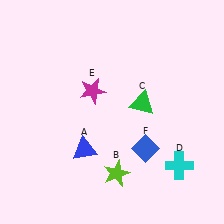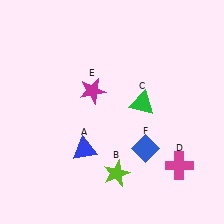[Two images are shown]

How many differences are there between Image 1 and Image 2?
There is 1 difference between the two images.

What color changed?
The cross (D) changed from cyan in Image 1 to magenta in Image 2.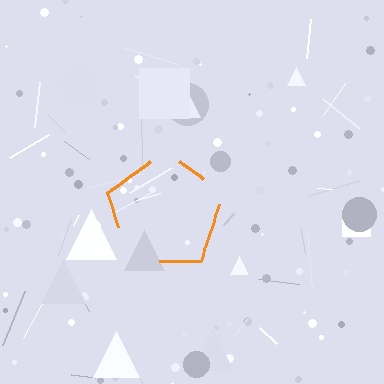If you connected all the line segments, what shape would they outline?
They would outline a pentagon.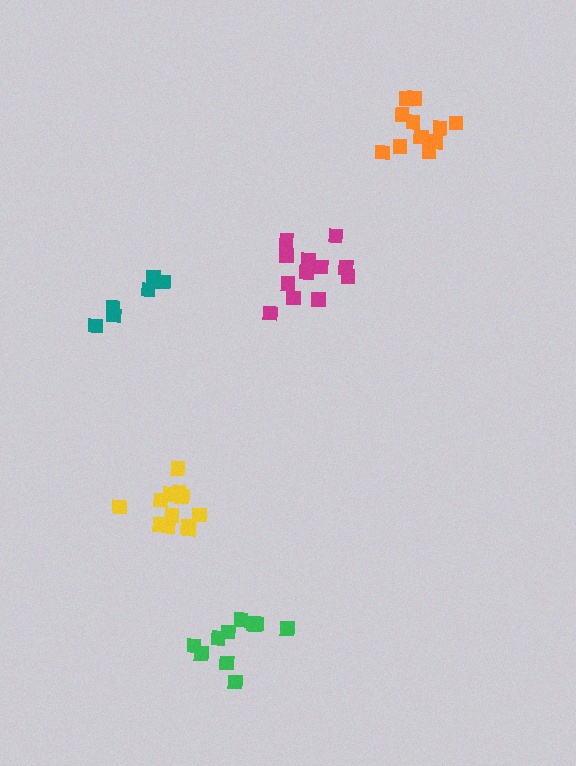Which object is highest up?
The orange cluster is topmost.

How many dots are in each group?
Group 1: 12 dots, Group 2: 11 dots, Group 3: 12 dots, Group 4: 6 dots, Group 5: 11 dots (52 total).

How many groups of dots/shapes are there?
There are 5 groups.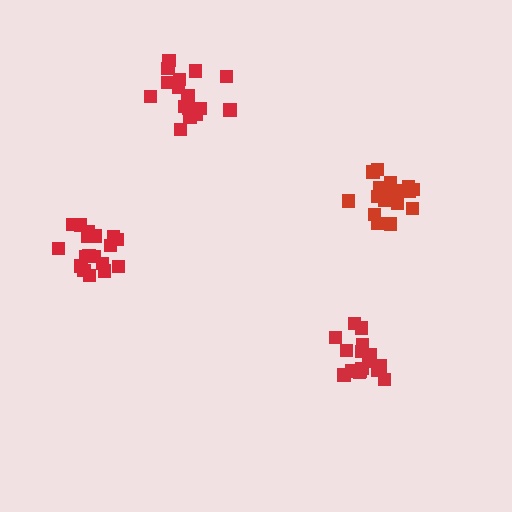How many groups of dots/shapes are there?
There are 4 groups.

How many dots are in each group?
Group 1: 18 dots, Group 2: 16 dots, Group 3: 17 dots, Group 4: 19 dots (70 total).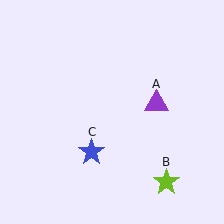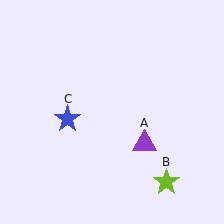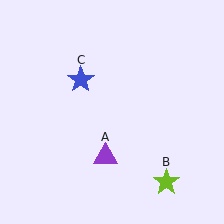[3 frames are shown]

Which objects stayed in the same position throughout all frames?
Lime star (object B) remained stationary.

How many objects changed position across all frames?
2 objects changed position: purple triangle (object A), blue star (object C).